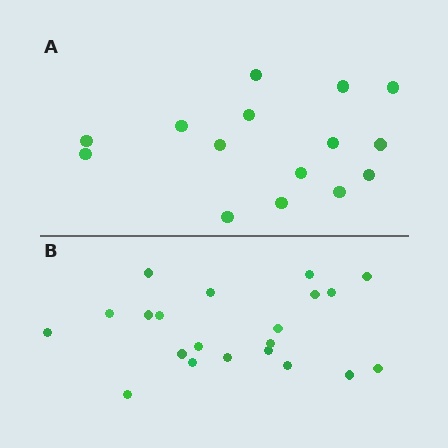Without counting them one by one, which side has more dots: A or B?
Region B (the bottom region) has more dots.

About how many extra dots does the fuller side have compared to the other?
Region B has about 6 more dots than region A.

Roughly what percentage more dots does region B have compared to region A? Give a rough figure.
About 40% more.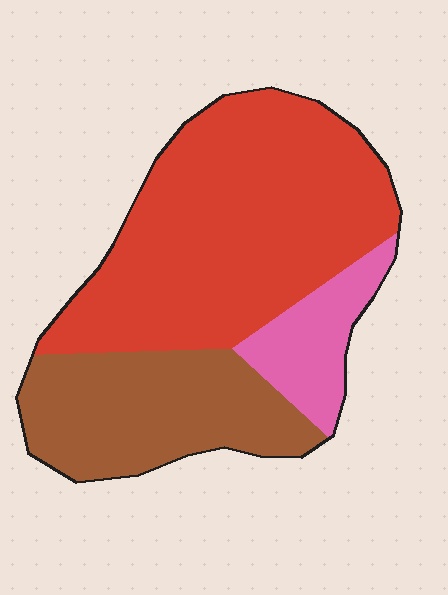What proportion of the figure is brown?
Brown covers about 30% of the figure.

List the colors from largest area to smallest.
From largest to smallest: red, brown, pink.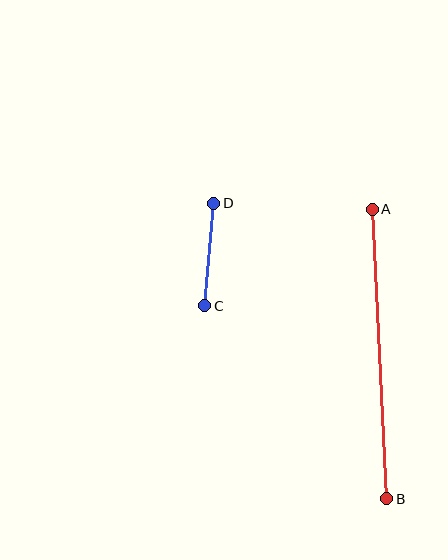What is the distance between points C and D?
The distance is approximately 103 pixels.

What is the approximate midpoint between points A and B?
The midpoint is at approximately (379, 354) pixels.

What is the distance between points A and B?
The distance is approximately 290 pixels.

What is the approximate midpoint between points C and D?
The midpoint is at approximately (209, 255) pixels.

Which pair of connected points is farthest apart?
Points A and B are farthest apart.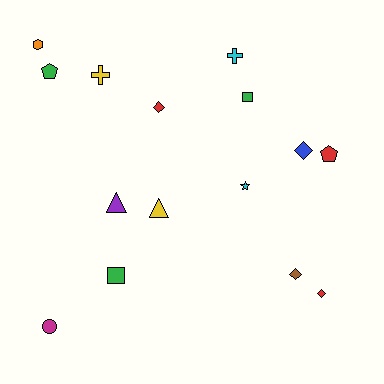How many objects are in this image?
There are 15 objects.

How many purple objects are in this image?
There is 1 purple object.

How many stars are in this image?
There is 1 star.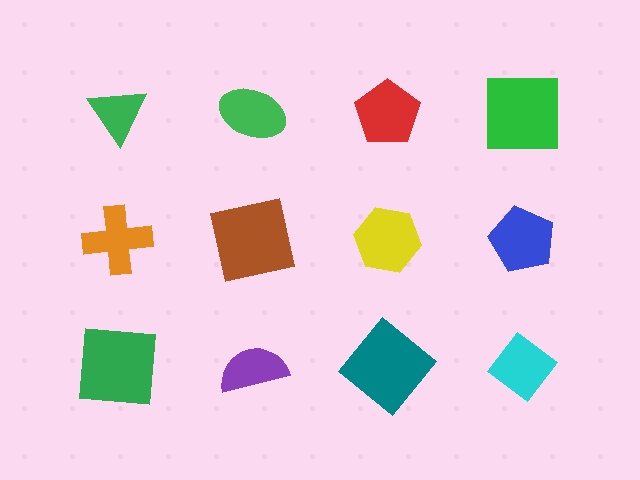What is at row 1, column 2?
A green ellipse.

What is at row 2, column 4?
A blue pentagon.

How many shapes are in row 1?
4 shapes.